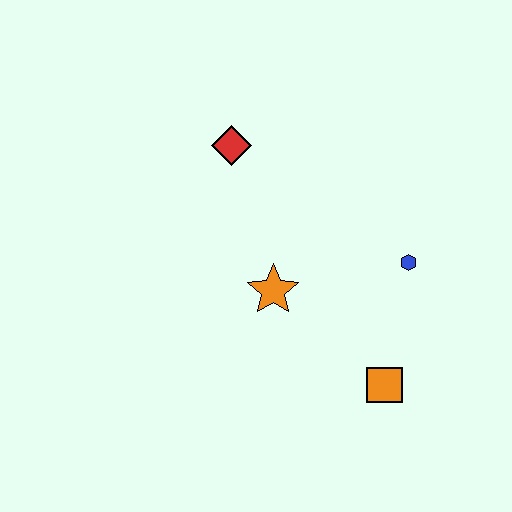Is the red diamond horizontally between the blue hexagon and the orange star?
No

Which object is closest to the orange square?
The blue hexagon is closest to the orange square.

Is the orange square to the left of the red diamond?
No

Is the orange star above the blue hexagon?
No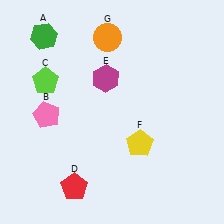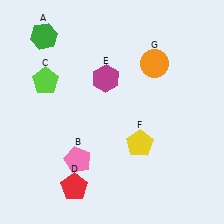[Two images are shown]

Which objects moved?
The objects that moved are: the pink pentagon (B), the orange circle (G).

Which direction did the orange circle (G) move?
The orange circle (G) moved right.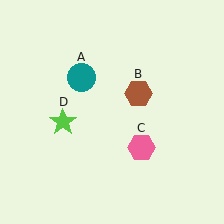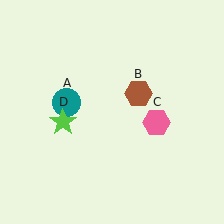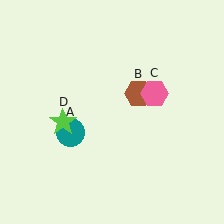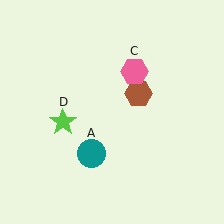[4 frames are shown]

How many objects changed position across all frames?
2 objects changed position: teal circle (object A), pink hexagon (object C).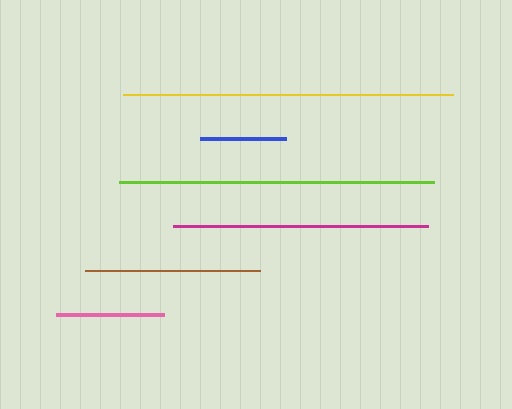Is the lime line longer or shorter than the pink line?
The lime line is longer than the pink line.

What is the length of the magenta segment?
The magenta segment is approximately 254 pixels long.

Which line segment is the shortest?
The blue line is the shortest at approximately 85 pixels.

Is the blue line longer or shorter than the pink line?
The pink line is longer than the blue line.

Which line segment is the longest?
The yellow line is the longest at approximately 330 pixels.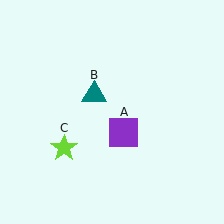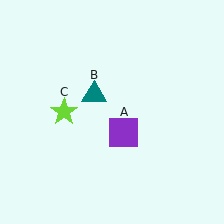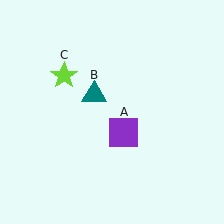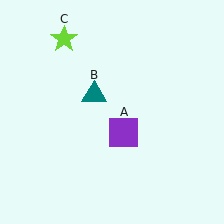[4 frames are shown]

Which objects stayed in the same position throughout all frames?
Purple square (object A) and teal triangle (object B) remained stationary.